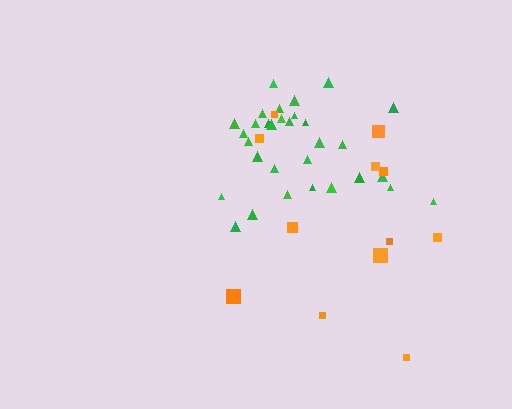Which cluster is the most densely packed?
Green.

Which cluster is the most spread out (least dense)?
Orange.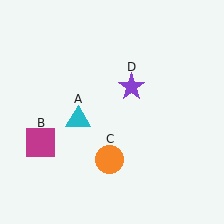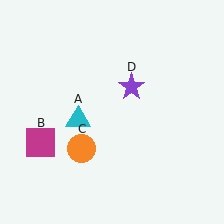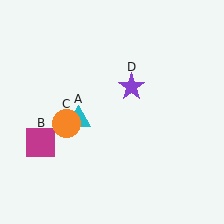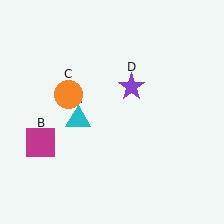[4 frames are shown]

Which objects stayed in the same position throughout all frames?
Cyan triangle (object A) and magenta square (object B) and purple star (object D) remained stationary.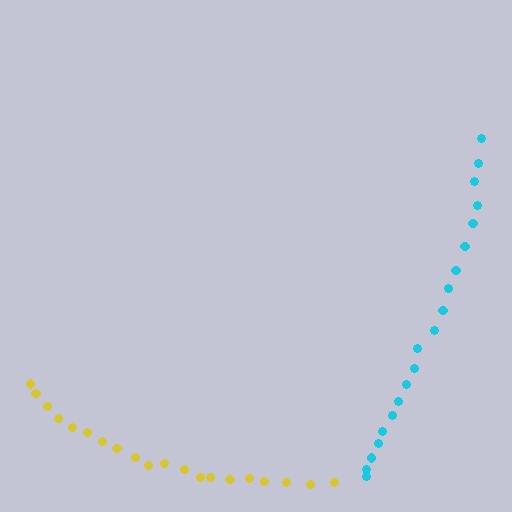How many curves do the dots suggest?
There are 2 distinct paths.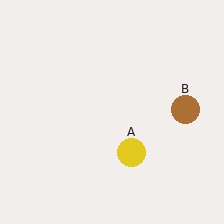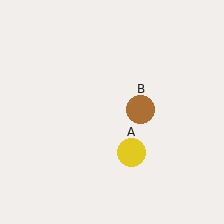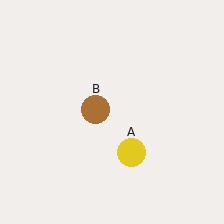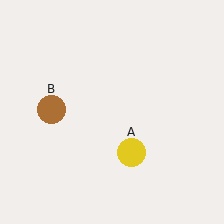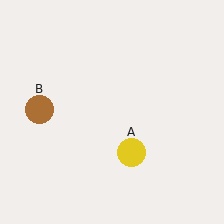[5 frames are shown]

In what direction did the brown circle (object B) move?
The brown circle (object B) moved left.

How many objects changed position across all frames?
1 object changed position: brown circle (object B).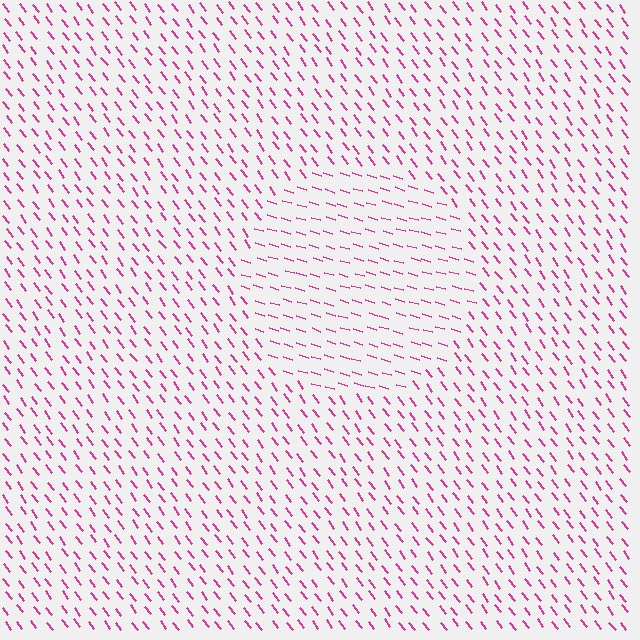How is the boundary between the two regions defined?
The boundary is defined purely by a change in line orientation (approximately 36 degrees difference). All lines are the same color and thickness.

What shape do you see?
I see a circle.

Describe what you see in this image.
The image is filled with small magenta line segments. A circle region in the image has lines oriented differently from the surrounding lines, creating a visible texture boundary.